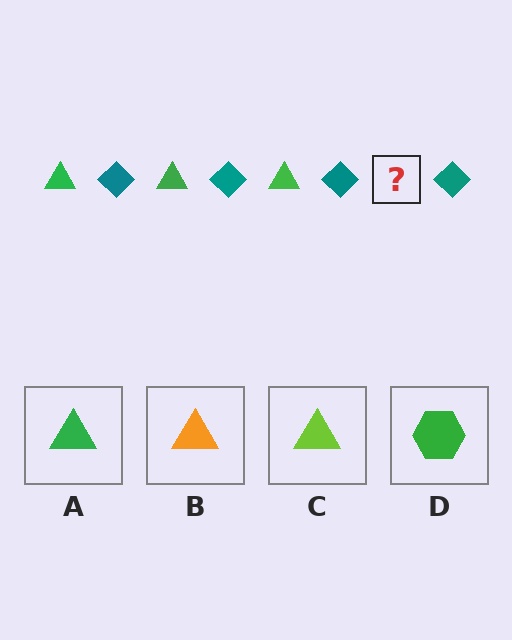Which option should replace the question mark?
Option A.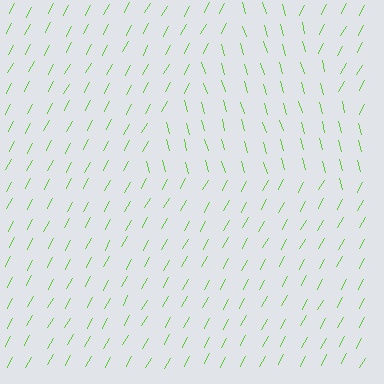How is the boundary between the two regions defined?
The boundary is defined purely by a change in line orientation (approximately 45 degrees difference). All lines are the same color and thickness.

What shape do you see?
I see a triangle.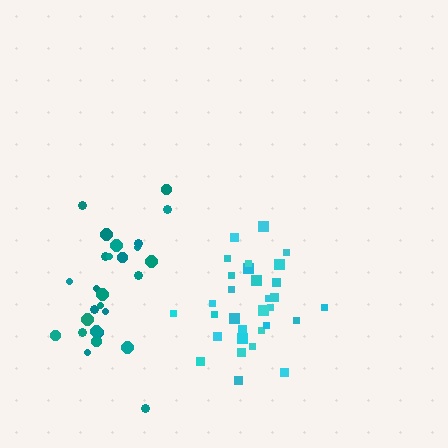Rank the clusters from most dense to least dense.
cyan, teal.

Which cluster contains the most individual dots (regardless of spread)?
Cyan (31).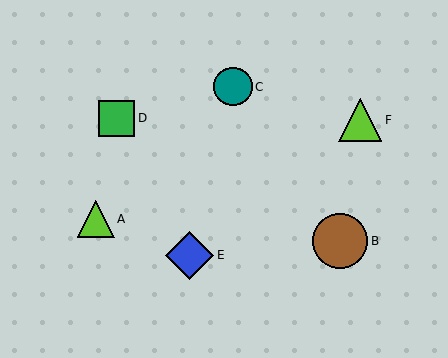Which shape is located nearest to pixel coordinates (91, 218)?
The lime triangle (labeled A) at (96, 219) is nearest to that location.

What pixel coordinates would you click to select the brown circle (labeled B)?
Click at (340, 241) to select the brown circle B.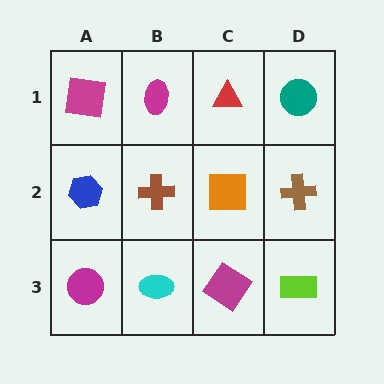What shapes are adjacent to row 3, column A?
A blue hexagon (row 2, column A), a cyan ellipse (row 3, column B).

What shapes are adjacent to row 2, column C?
A red triangle (row 1, column C), a magenta diamond (row 3, column C), a brown cross (row 2, column B), a brown cross (row 2, column D).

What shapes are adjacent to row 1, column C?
An orange square (row 2, column C), a magenta ellipse (row 1, column B), a teal circle (row 1, column D).